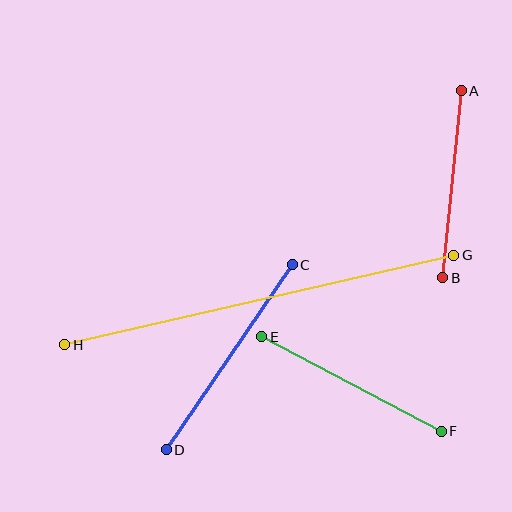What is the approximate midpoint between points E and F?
The midpoint is at approximately (352, 384) pixels.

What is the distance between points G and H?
The distance is approximately 399 pixels.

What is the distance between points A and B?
The distance is approximately 188 pixels.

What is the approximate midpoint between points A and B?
The midpoint is at approximately (452, 184) pixels.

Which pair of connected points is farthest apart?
Points G and H are farthest apart.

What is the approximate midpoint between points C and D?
The midpoint is at approximately (229, 357) pixels.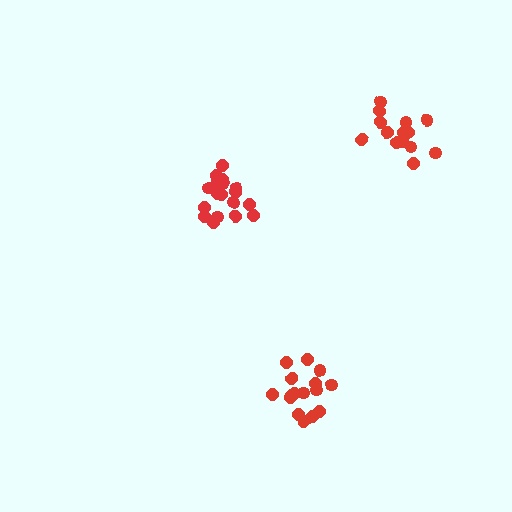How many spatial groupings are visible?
There are 3 spatial groupings.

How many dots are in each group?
Group 1: 19 dots, Group 2: 16 dots, Group 3: 14 dots (49 total).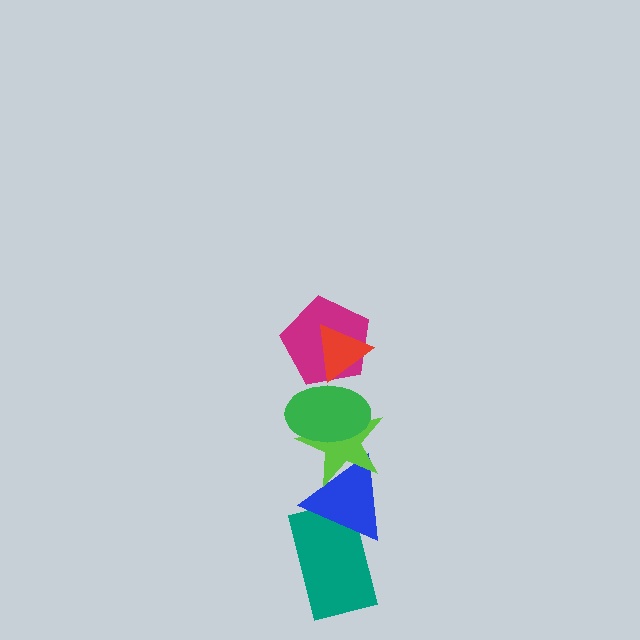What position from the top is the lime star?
The lime star is 4th from the top.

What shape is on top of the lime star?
The green ellipse is on top of the lime star.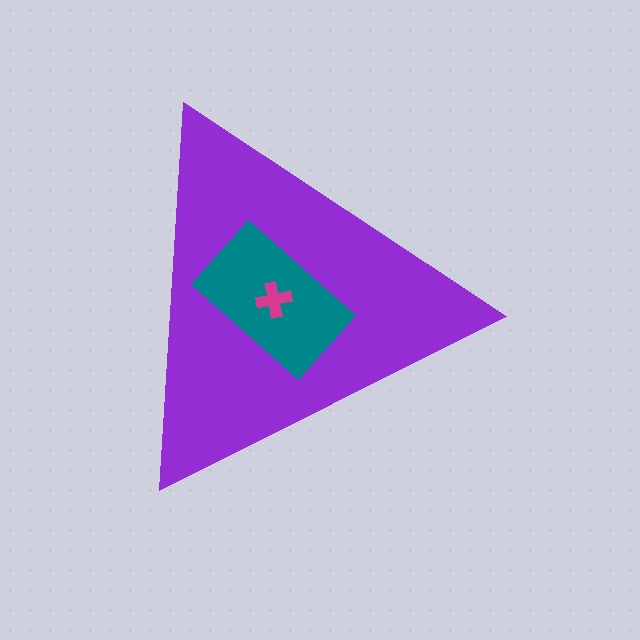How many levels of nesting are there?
3.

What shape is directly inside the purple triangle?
The teal rectangle.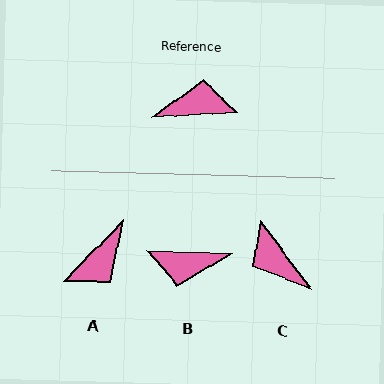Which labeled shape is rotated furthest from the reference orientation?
B, about 174 degrees away.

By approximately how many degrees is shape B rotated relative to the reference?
Approximately 174 degrees counter-clockwise.